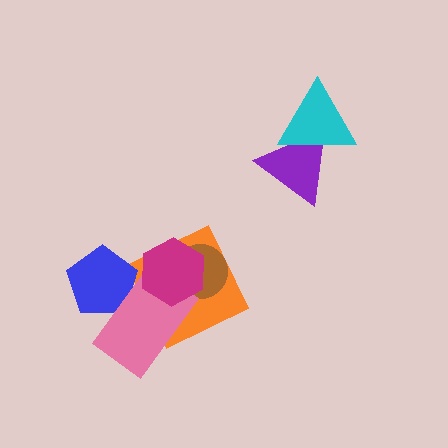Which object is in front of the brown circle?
The magenta hexagon is in front of the brown circle.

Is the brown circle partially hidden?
Yes, it is partially covered by another shape.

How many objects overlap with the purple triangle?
1 object overlaps with the purple triangle.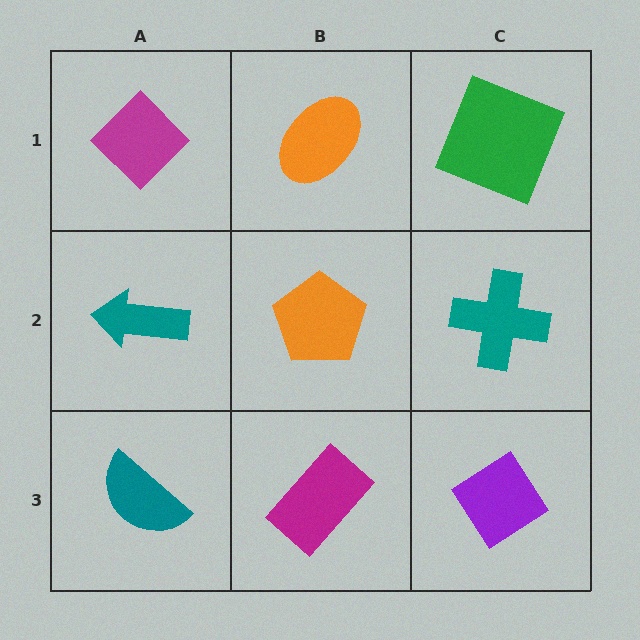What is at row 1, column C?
A green square.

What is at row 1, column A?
A magenta diamond.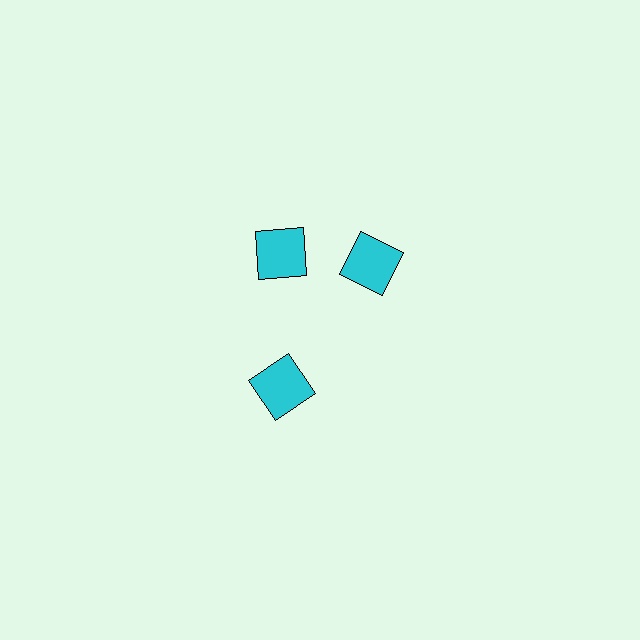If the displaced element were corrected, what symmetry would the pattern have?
It would have 3-fold rotational symmetry — the pattern would map onto itself every 120 degrees.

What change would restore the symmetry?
The symmetry would be restored by rotating it back into even spacing with its neighbors so that all 3 squares sit at equal angles and equal distance from the center.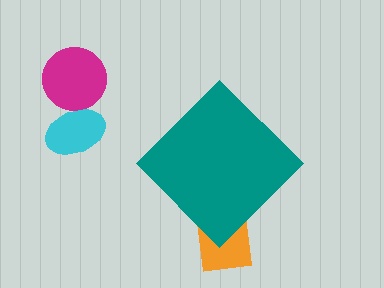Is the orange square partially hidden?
Yes, the orange square is partially hidden behind the teal diamond.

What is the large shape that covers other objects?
A teal diamond.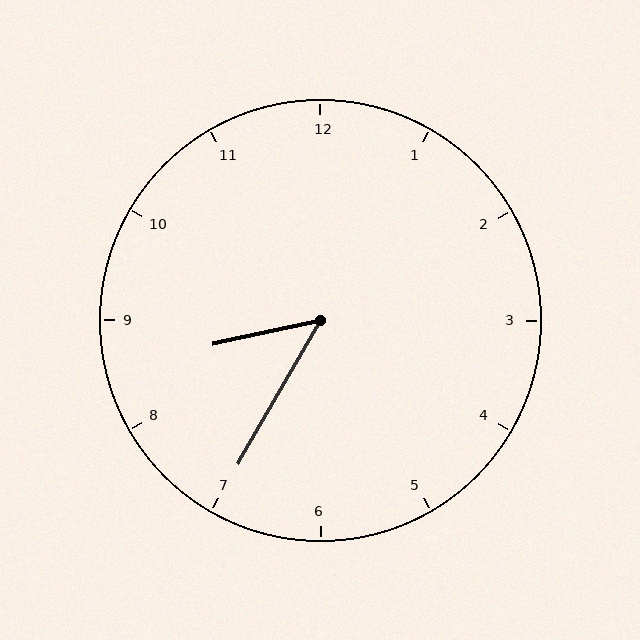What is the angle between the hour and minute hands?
Approximately 48 degrees.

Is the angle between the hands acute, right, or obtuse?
It is acute.